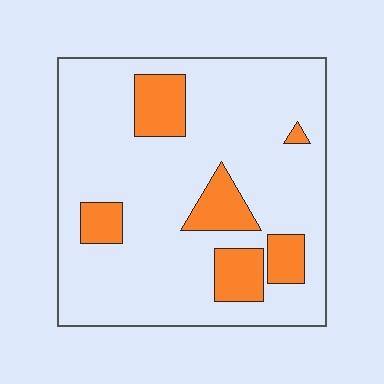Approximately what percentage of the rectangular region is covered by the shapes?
Approximately 20%.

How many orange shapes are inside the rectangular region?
6.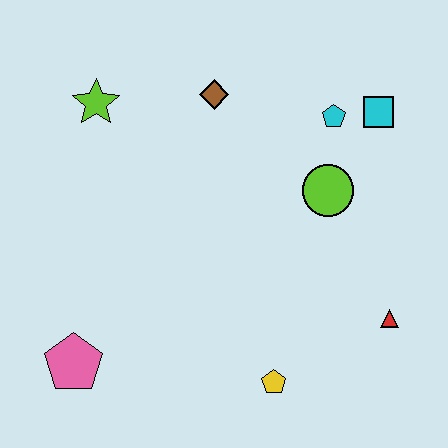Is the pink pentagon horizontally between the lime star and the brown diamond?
No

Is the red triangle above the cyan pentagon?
No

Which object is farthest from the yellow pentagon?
The lime star is farthest from the yellow pentagon.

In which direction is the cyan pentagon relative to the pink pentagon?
The cyan pentagon is to the right of the pink pentagon.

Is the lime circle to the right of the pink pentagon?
Yes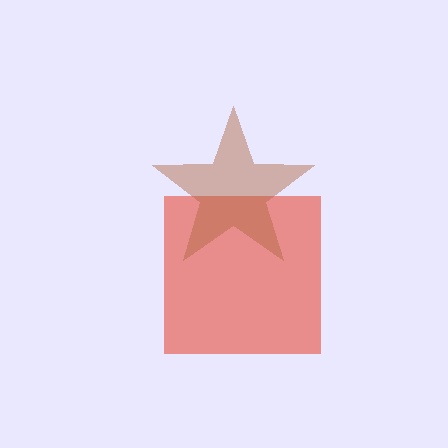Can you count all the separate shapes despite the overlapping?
Yes, there are 2 separate shapes.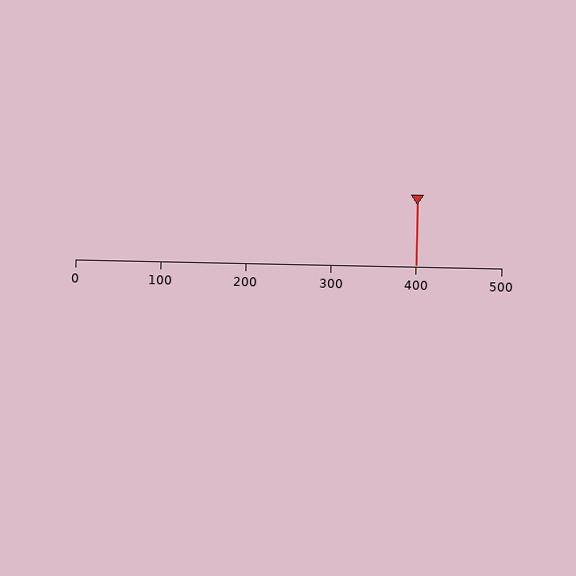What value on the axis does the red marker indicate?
The marker indicates approximately 400.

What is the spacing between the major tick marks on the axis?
The major ticks are spaced 100 apart.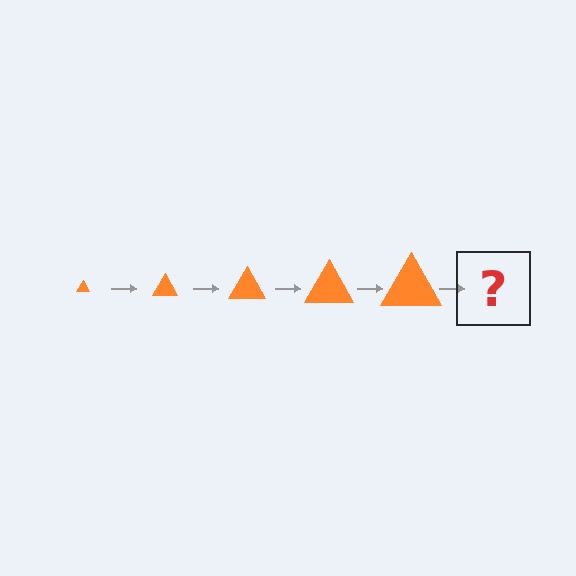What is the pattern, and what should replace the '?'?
The pattern is that the triangle gets progressively larger each step. The '?' should be an orange triangle, larger than the previous one.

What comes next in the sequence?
The next element should be an orange triangle, larger than the previous one.